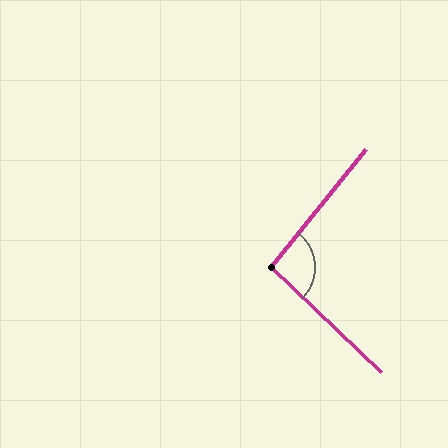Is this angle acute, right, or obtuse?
It is approximately a right angle.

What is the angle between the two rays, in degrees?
Approximately 95 degrees.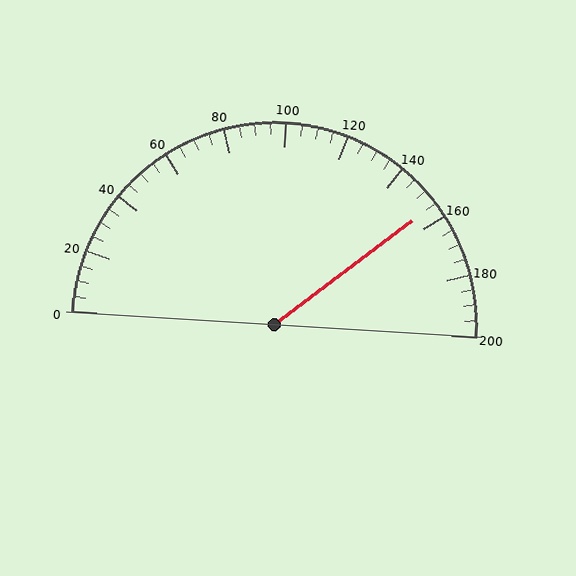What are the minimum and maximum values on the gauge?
The gauge ranges from 0 to 200.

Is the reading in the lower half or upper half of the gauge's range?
The reading is in the upper half of the range (0 to 200).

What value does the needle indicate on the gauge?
The needle indicates approximately 155.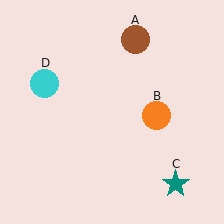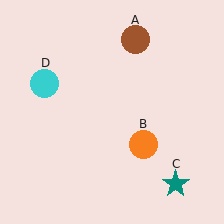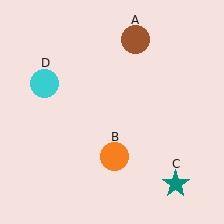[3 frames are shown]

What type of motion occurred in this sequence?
The orange circle (object B) rotated clockwise around the center of the scene.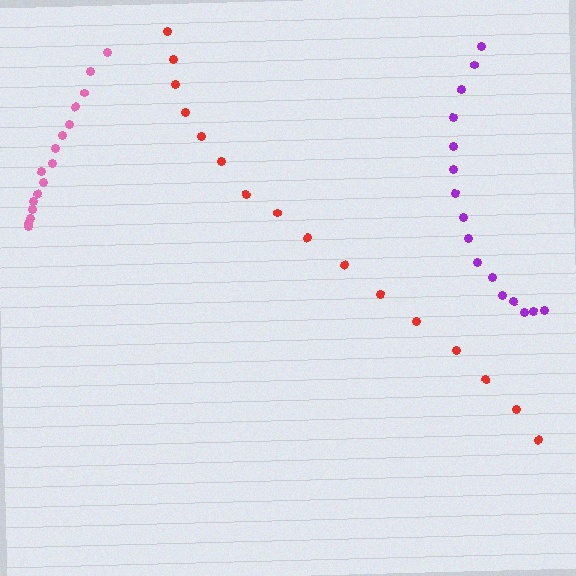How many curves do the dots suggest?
There are 3 distinct paths.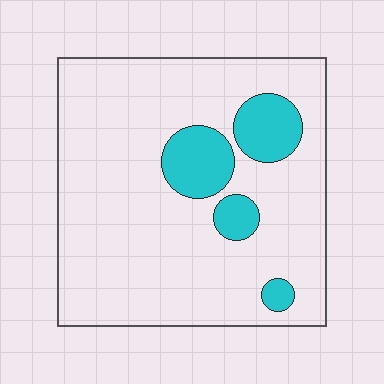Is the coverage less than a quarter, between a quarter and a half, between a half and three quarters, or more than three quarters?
Less than a quarter.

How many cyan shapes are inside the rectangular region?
4.